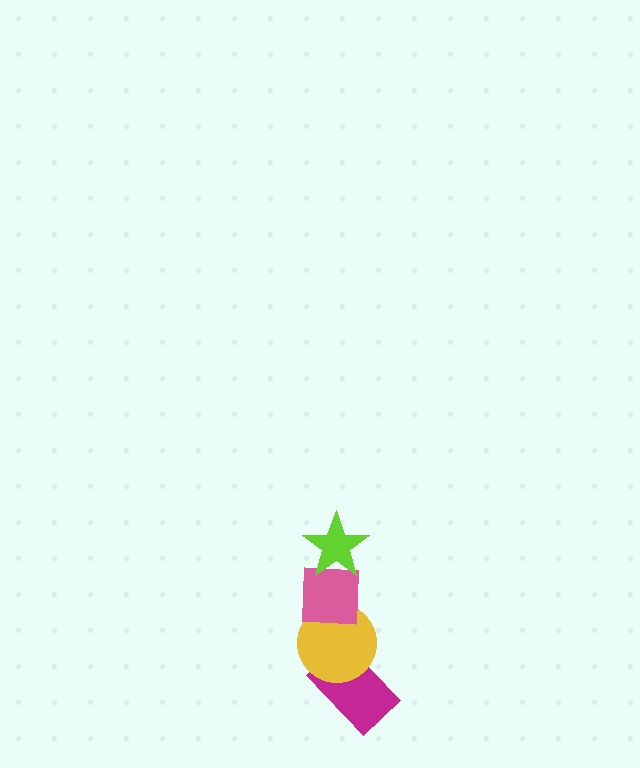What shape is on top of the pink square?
The lime star is on top of the pink square.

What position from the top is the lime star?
The lime star is 1st from the top.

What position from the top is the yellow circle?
The yellow circle is 3rd from the top.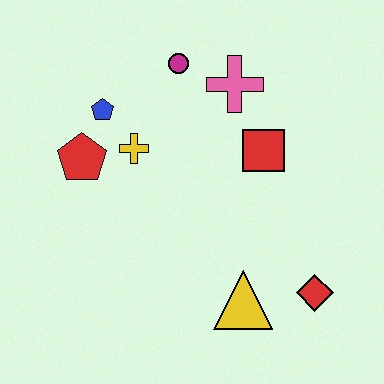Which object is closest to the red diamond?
The yellow triangle is closest to the red diamond.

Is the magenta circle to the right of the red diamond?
No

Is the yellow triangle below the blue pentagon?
Yes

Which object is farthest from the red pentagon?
The red diamond is farthest from the red pentagon.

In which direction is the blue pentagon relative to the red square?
The blue pentagon is to the left of the red square.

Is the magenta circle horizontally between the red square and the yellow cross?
Yes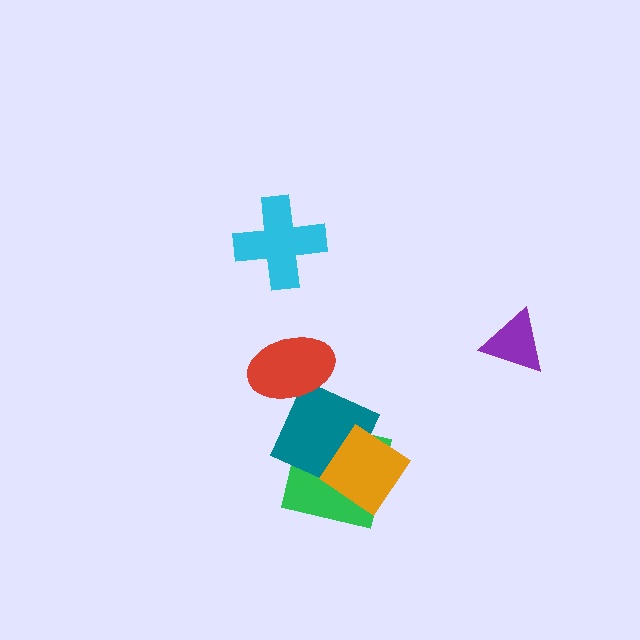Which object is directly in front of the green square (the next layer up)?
The teal square is directly in front of the green square.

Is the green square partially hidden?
Yes, it is partially covered by another shape.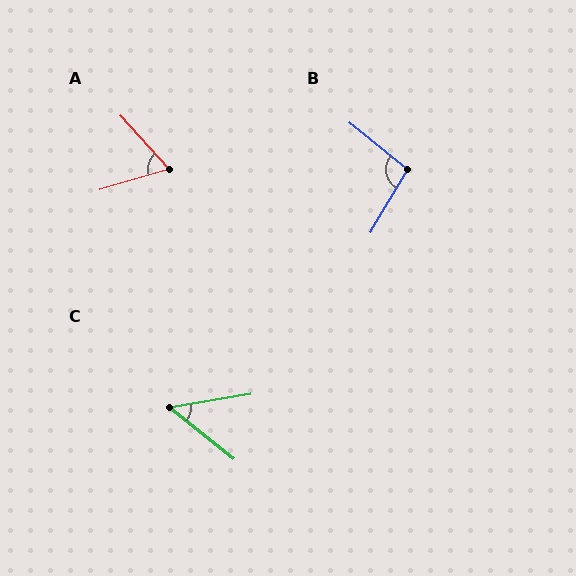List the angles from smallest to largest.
C (48°), A (64°), B (98°).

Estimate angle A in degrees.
Approximately 64 degrees.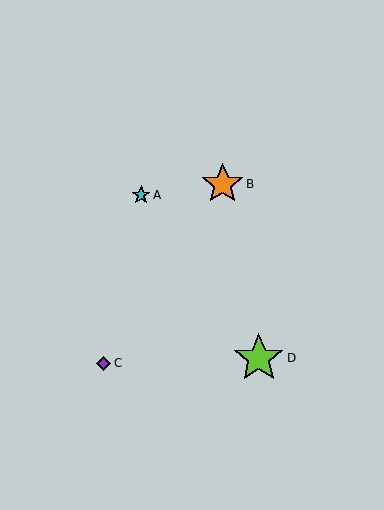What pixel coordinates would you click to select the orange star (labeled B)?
Click at (223, 184) to select the orange star B.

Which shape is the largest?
The lime star (labeled D) is the largest.